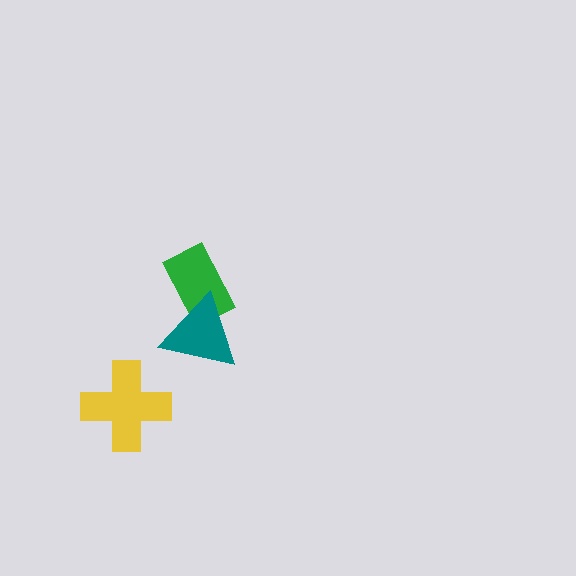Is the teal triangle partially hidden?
No, no other shape covers it.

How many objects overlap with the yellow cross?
0 objects overlap with the yellow cross.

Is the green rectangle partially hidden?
Yes, it is partially covered by another shape.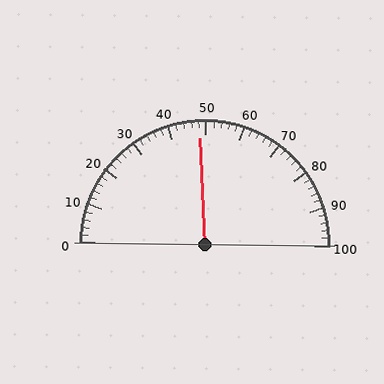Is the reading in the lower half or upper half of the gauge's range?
The reading is in the lower half of the range (0 to 100).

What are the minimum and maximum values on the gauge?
The gauge ranges from 0 to 100.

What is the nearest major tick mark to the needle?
The nearest major tick mark is 50.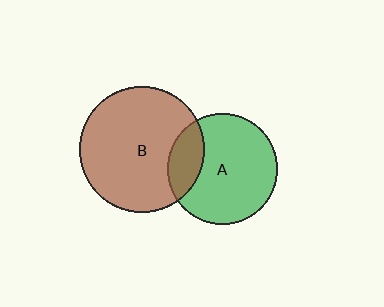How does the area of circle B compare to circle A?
Approximately 1.3 times.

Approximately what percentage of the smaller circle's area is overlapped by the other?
Approximately 20%.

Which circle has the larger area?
Circle B (brown).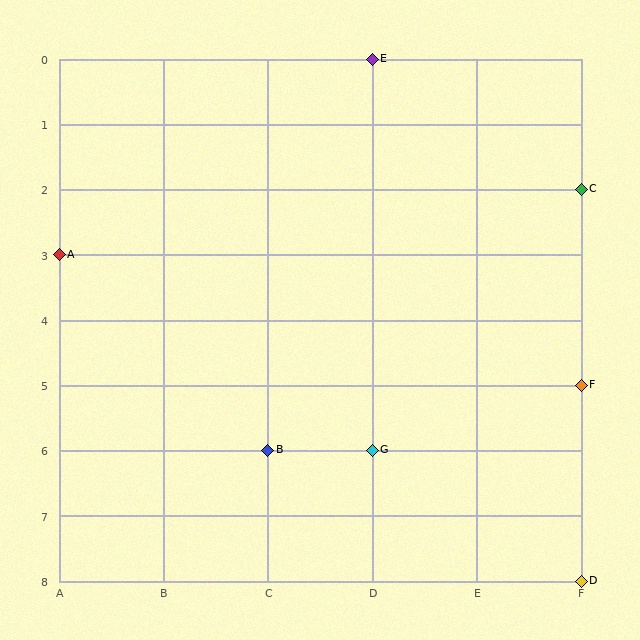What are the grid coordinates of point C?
Point C is at grid coordinates (F, 2).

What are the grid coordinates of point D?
Point D is at grid coordinates (F, 8).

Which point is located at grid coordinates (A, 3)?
Point A is at (A, 3).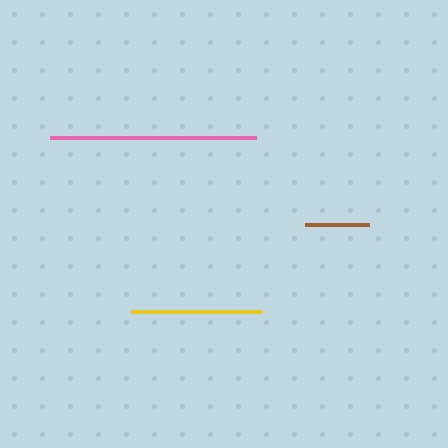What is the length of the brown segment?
The brown segment is approximately 63 pixels long.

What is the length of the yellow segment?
The yellow segment is approximately 131 pixels long.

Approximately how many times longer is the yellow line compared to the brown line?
The yellow line is approximately 2.1 times the length of the brown line.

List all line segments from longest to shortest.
From longest to shortest: pink, yellow, brown.